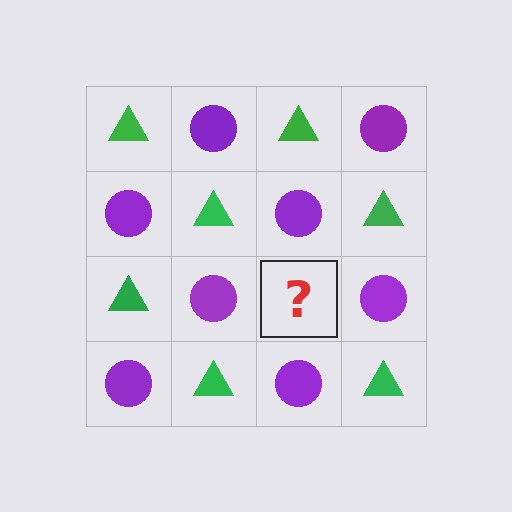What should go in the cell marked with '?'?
The missing cell should contain a green triangle.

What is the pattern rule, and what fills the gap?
The rule is that it alternates green triangle and purple circle in a checkerboard pattern. The gap should be filled with a green triangle.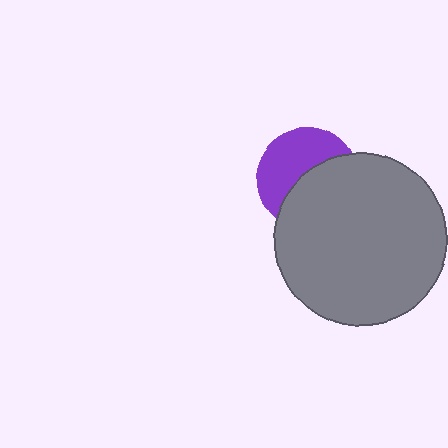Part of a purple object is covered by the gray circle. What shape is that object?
It is a circle.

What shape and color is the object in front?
The object in front is a gray circle.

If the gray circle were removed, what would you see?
You would see the complete purple circle.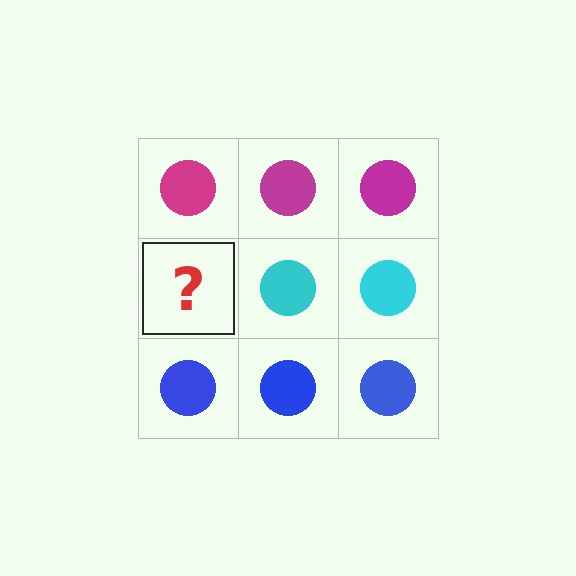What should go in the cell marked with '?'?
The missing cell should contain a cyan circle.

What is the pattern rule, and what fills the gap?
The rule is that each row has a consistent color. The gap should be filled with a cyan circle.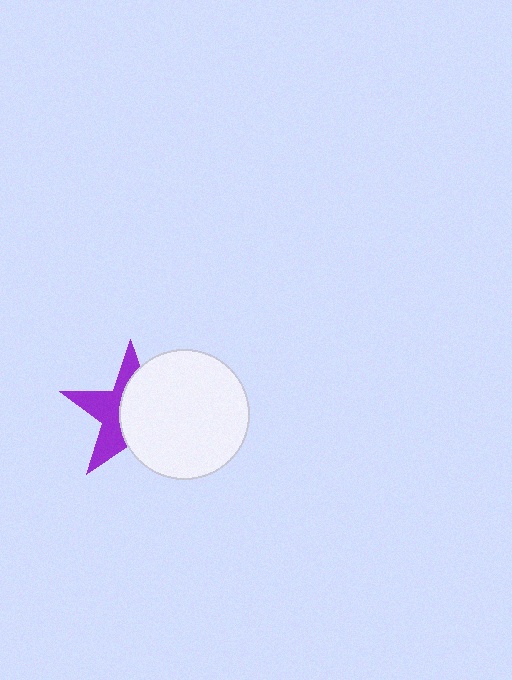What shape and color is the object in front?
The object in front is a white circle.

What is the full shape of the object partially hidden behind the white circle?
The partially hidden object is a purple star.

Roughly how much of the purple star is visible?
A small part of it is visible (roughly 44%).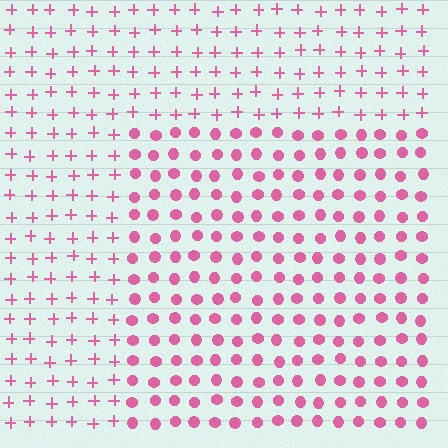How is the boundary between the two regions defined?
The boundary is defined by a change in element shape: circles inside vs. plus signs outside. All elements share the same color and spacing.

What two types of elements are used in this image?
The image uses circles inside the rectangle region and plus signs outside it.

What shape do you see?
I see a rectangle.